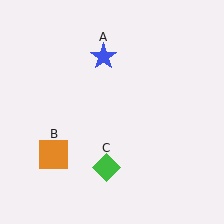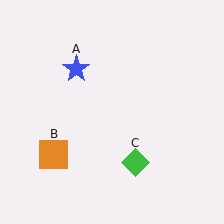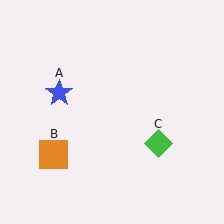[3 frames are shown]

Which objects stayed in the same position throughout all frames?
Orange square (object B) remained stationary.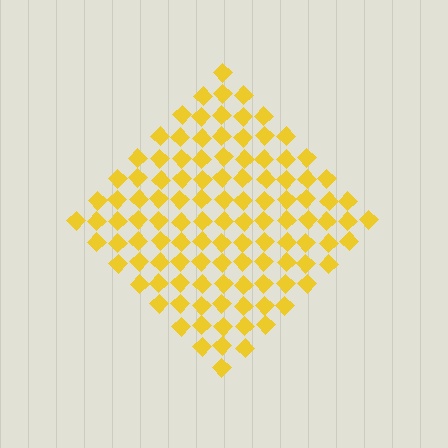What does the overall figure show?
The overall figure shows a diamond.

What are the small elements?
The small elements are diamonds.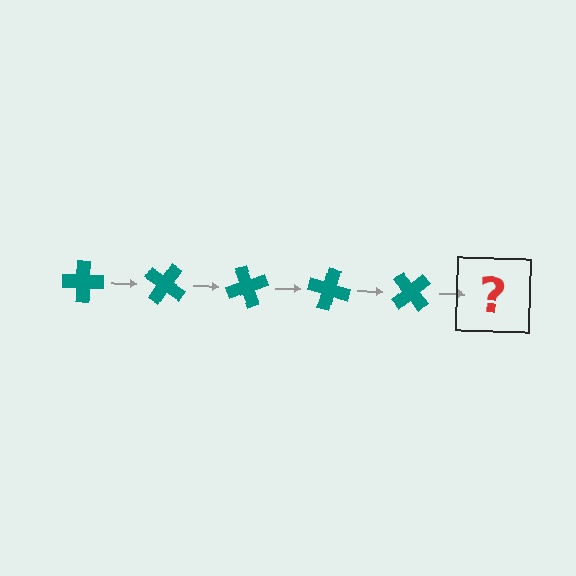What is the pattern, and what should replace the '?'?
The pattern is that the cross rotates 35 degrees each step. The '?' should be a teal cross rotated 175 degrees.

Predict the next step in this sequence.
The next step is a teal cross rotated 175 degrees.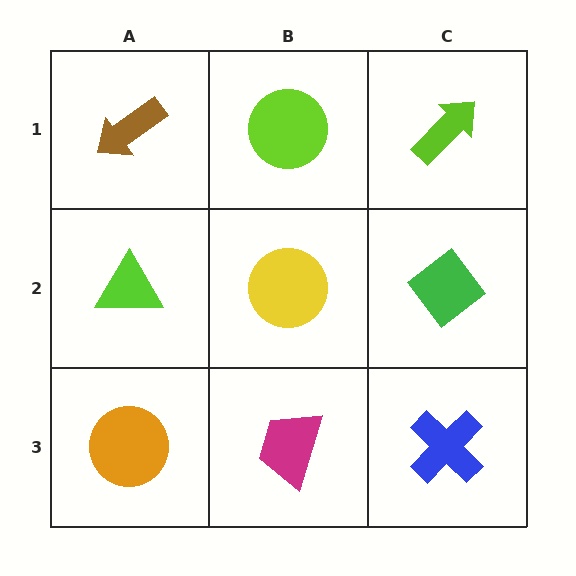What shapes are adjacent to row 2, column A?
A brown arrow (row 1, column A), an orange circle (row 3, column A), a yellow circle (row 2, column B).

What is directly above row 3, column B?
A yellow circle.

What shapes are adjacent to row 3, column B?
A yellow circle (row 2, column B), an orange circle (row 3, column A), a blue cross (row 3, column C).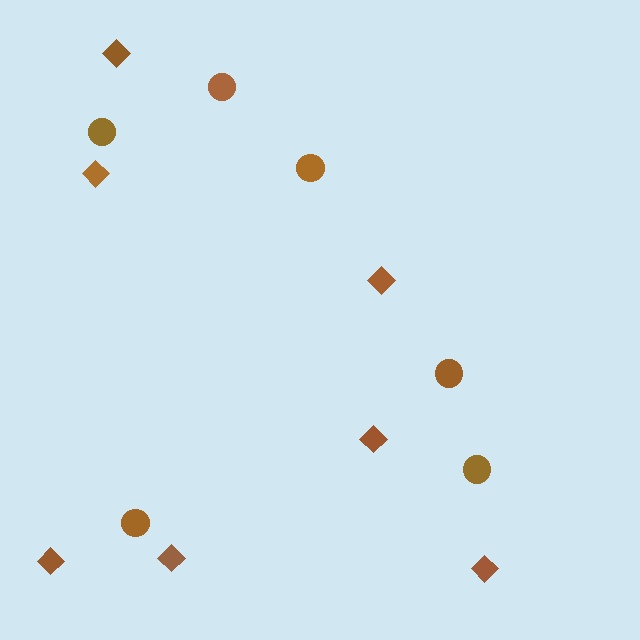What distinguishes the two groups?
There are 2 groups: one group of diamonds (7) and one group of circles (6).